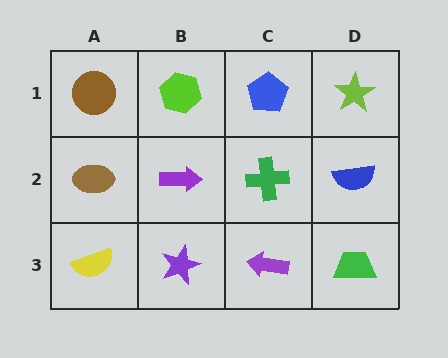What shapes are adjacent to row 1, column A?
A brown ellipse (row 2, column A), a lime hexagon (row 1, column B).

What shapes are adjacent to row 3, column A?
A brown ellipse (row 2, column A), a purple star (row 3, column B).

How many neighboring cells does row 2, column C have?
4.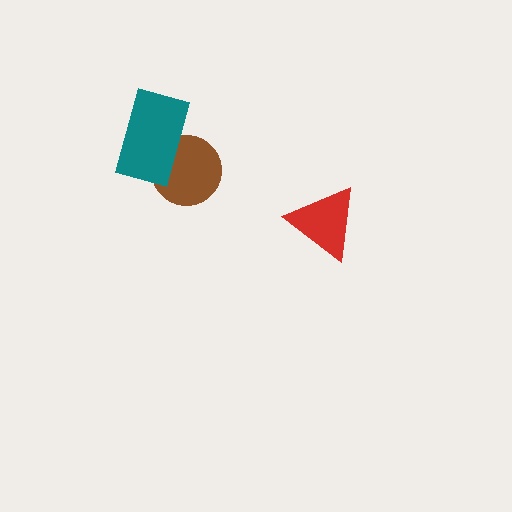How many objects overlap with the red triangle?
0 objects overlap with the red triangle.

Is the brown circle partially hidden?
Yes, it is partially covered by another shape.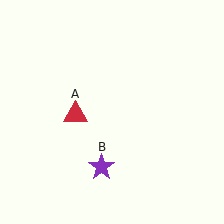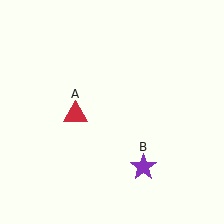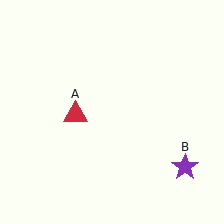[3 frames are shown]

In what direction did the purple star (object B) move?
The purple star (object B) moved right.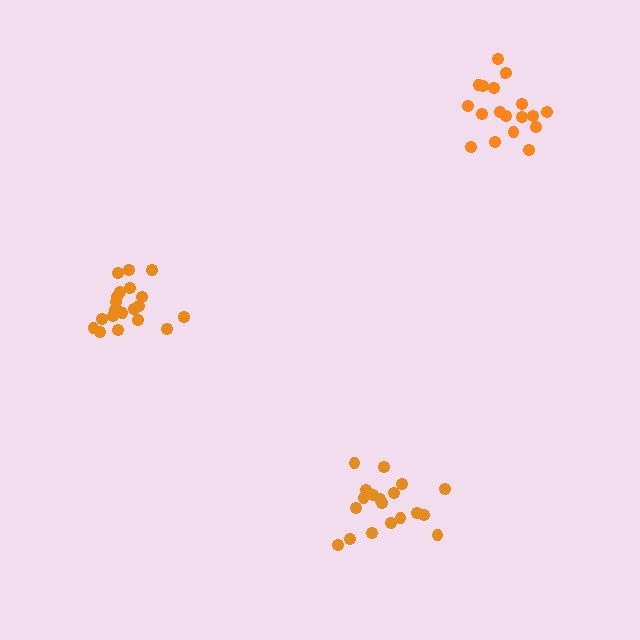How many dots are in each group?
Group 1: 21 dots, Group 2: 19 dots, Group 3: 18 dots (58 total).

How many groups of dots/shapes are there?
There are 3 groups.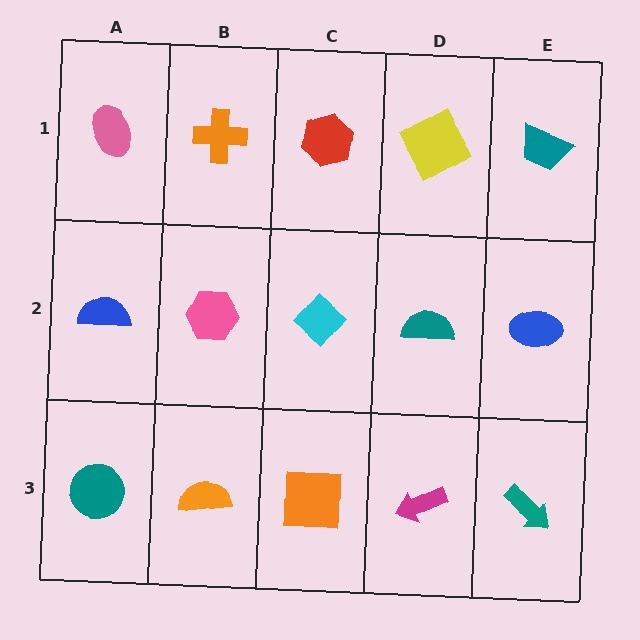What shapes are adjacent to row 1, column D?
A teal semicircle (row 2, column D), a red hexagon (row 1, column C), a teal trapezoid (row 1, column E).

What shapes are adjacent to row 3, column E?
A blue ellipse (row 2, column E), a magenta arrow (row 3, column D).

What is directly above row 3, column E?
A blue ellipse.